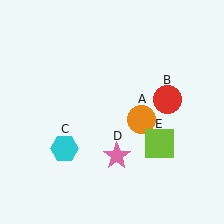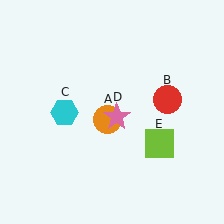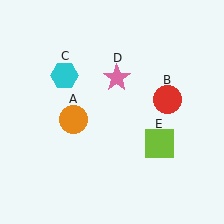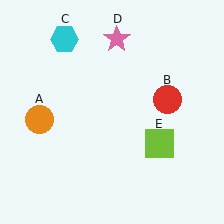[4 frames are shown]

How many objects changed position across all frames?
3 objects changed position: orange circle (object A), cyan hexagon (object C), pink star (object D).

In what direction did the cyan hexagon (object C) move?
The cyan hexagon (object C) moved up.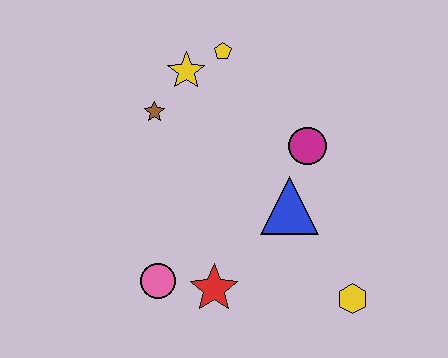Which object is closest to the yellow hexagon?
The blue triangle is closest to the yellow hexagon.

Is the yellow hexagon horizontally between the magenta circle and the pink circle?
No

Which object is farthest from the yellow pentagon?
The yellow hexagon is farthest from the yellow pentagon.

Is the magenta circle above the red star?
Yes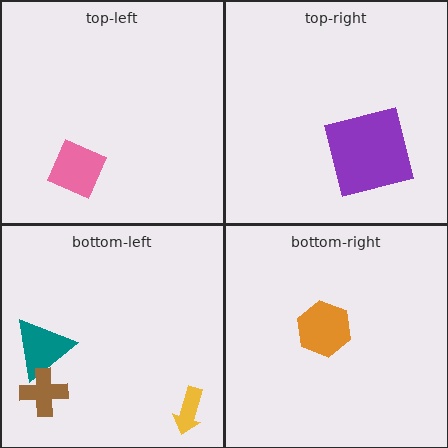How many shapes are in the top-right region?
1.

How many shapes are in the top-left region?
1.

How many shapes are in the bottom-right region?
1.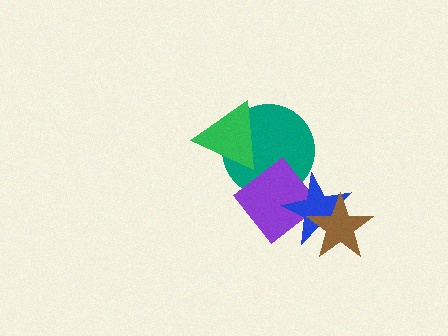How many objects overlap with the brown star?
1 object overlaps with the brown star.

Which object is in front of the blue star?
The brown star is in front of the blue star.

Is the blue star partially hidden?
Yes, it is partially covered by another shape.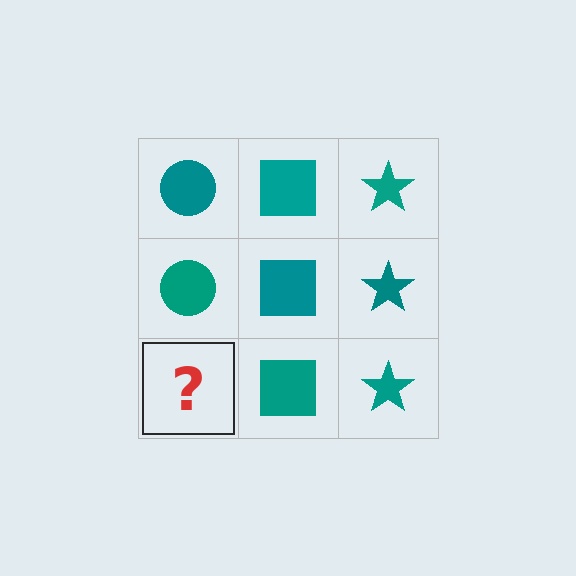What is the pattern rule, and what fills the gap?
The rule is that each column has a consistent shape. The gap should be filled with a teal circle.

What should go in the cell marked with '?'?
The missing cell should contain a teal circle.